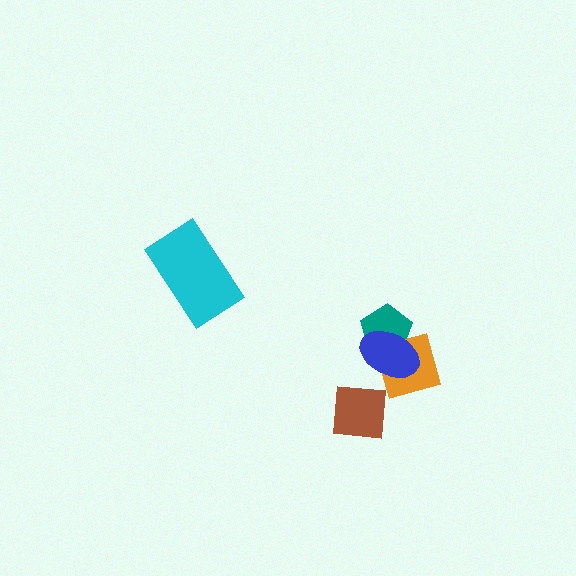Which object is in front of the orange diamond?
The blue ellipse is in front of the orange diamond.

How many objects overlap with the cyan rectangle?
0 objects overlap with the cyan rectangle.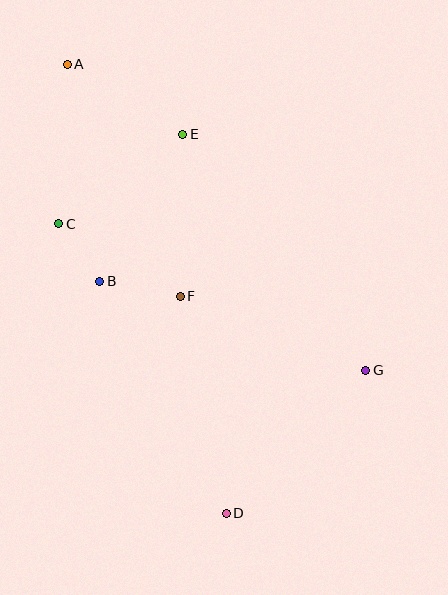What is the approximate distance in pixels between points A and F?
The distance between A and F is approximately 258 pixels.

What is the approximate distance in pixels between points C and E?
The distance between C and E is approximately 153 pixels.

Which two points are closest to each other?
Points B and C are closest to each other.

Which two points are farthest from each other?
Points A and D are farthest from each other.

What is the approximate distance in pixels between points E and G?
The distance between E and G is approximately 299 pixels.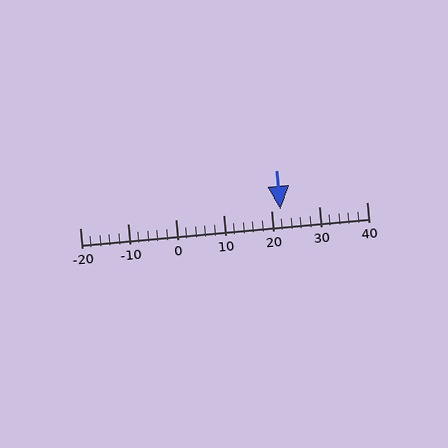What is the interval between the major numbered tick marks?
The major tick marks are spaced 10 units apart.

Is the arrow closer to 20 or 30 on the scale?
The arrow is closer to 20.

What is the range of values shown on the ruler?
The ruler shows values from -20 to 40.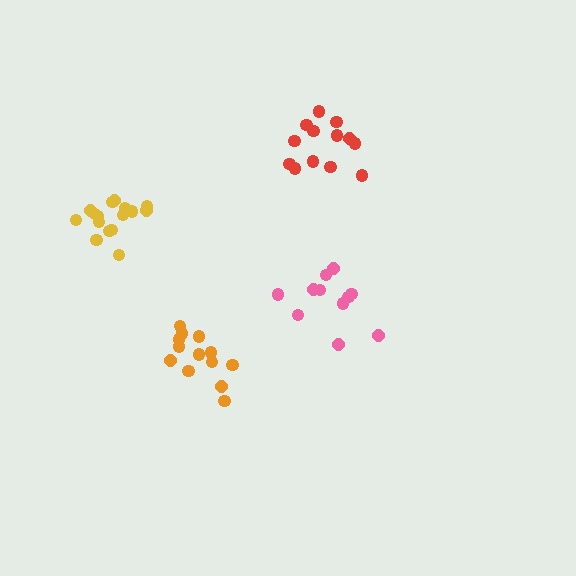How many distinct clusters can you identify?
There are 4 distinct clusters.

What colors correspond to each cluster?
The clusters are colored: orange, yellow, red, pink.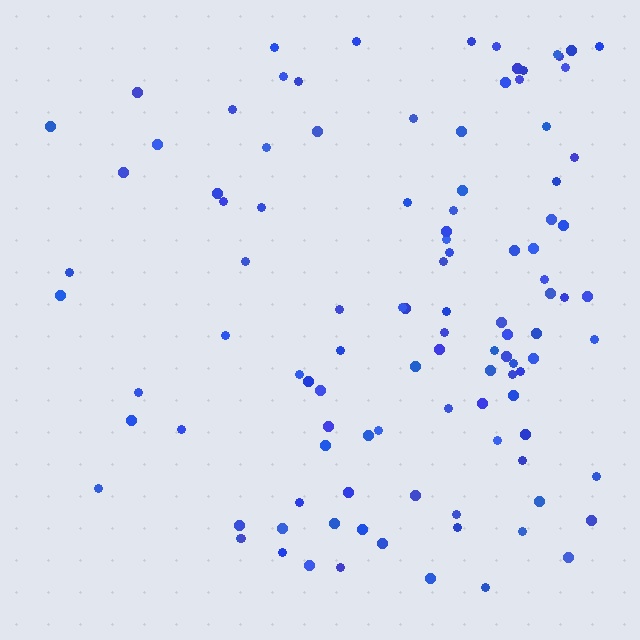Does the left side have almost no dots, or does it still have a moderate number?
Still a moderate number, just noticeably fewer than the right.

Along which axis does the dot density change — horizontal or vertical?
Horizontal.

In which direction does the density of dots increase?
From left to right, with the right side densest.